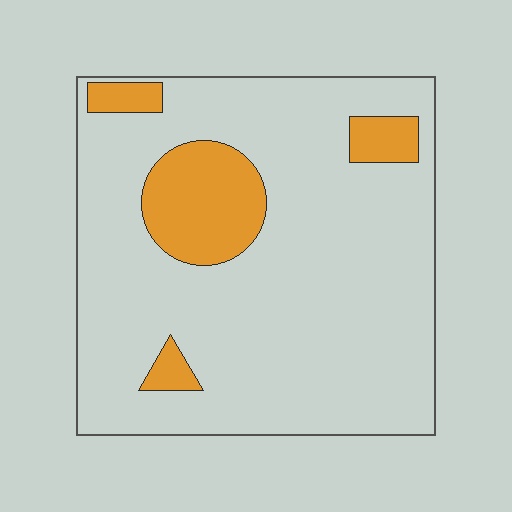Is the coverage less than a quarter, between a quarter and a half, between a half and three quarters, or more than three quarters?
Less than a quarter.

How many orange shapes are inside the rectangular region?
4.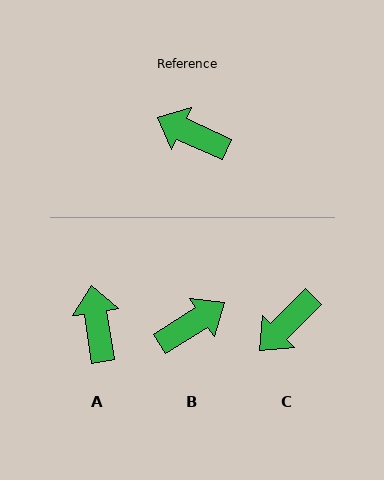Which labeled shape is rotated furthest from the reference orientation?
B, about 123 degrees away.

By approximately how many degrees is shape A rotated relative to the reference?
Approximately 57 degrees clockwise.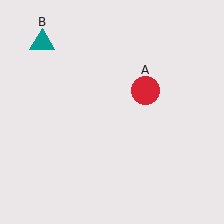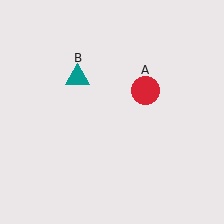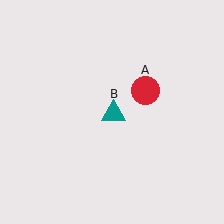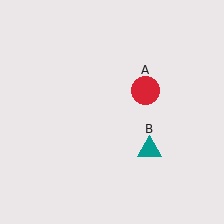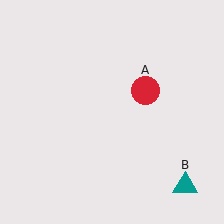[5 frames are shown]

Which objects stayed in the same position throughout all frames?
Red circle (object A) remained stationary.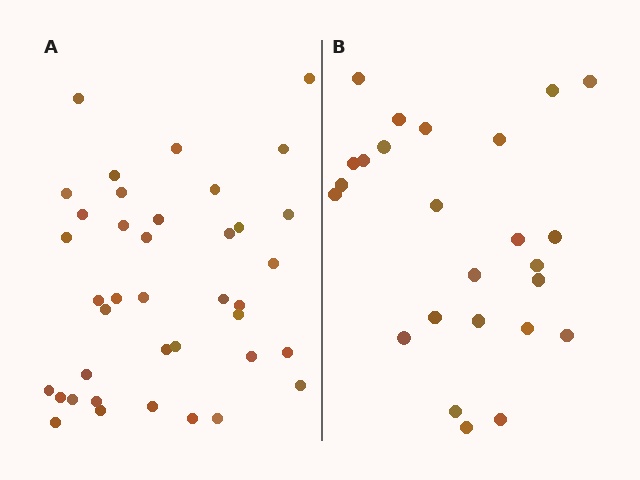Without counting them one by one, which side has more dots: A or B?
Region A (the left region) has more dots.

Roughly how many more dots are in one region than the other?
Region A has approximately 15 more dots than region B.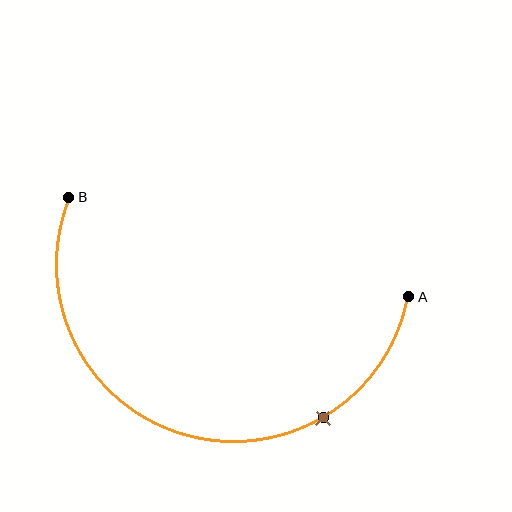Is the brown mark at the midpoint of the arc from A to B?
No. The brown mark lies on the arc but is closer to endpoint A. The arc midpoint would be at the point on the curve equidistant along the arc from both A and B.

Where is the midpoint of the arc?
The arc midpoint is the point on the curve farthest from the straight line joining A and B. It sits below that line.